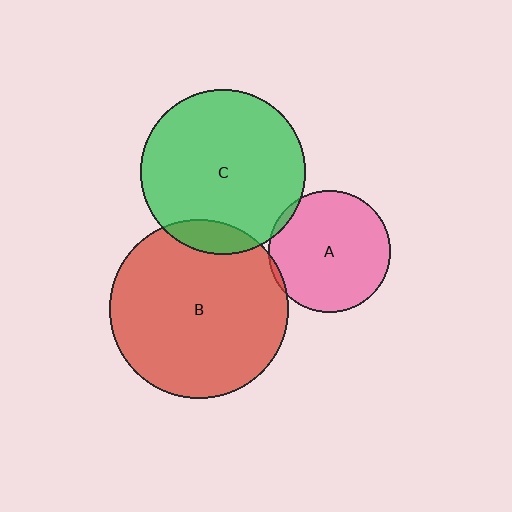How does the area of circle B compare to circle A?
Approximately 2.2 times.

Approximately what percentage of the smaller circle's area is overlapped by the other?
Approximately 5%.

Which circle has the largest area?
Circle B (red).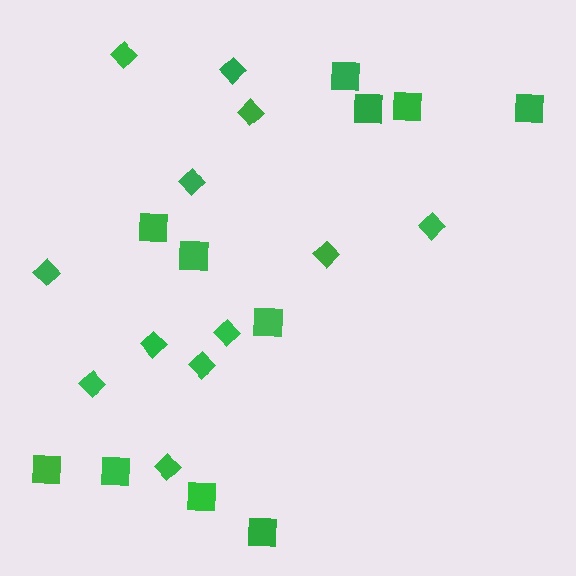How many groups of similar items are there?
There are 2 groups: one group of squares (11) and one group of diamonds (12).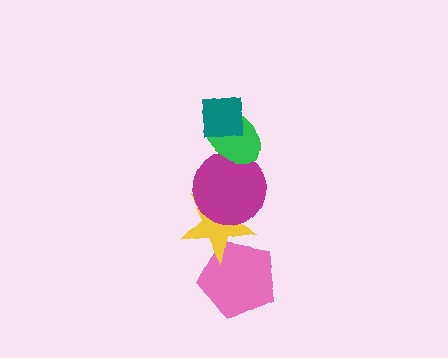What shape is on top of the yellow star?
The magenta circle is on top of the yellow star.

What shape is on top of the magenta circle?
The green ellipse is on top of the magenta circle.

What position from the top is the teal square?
The teal square is 1st from the top.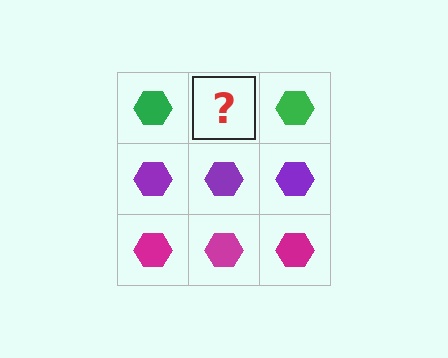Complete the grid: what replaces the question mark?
The question mark should be replaced with a green hexagon.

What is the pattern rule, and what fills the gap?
The rule is that each row has a consistent color. The gap should be filled with a green hexagon.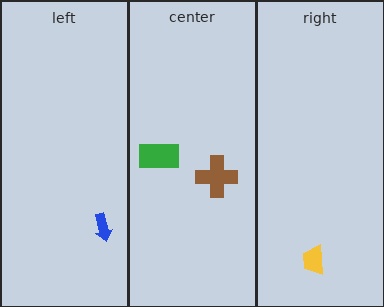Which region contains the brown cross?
The center region.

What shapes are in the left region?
The blue arrow.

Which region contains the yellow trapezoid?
The right region.